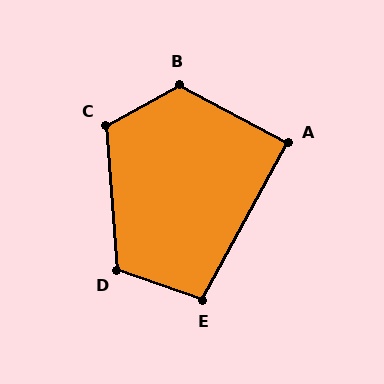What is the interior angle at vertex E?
Approximately 100 degrees (obtuse).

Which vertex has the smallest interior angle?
A, at approximately 90 degrees.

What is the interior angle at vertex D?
Approximately 114 degrees (obtuse).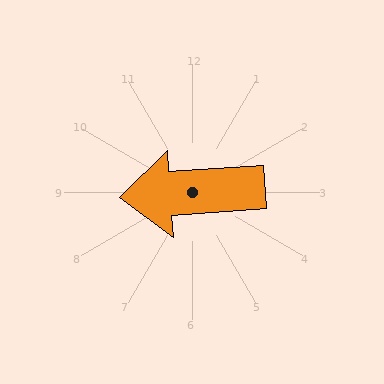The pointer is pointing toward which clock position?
Roughly 9 o'clock.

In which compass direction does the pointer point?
West.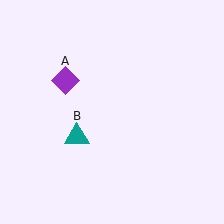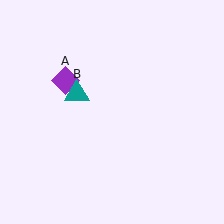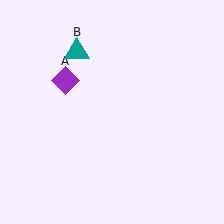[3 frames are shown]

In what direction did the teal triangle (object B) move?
The teal triangle (object B) moved up.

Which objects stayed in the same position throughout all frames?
Purple diamond (object A) remained stationary.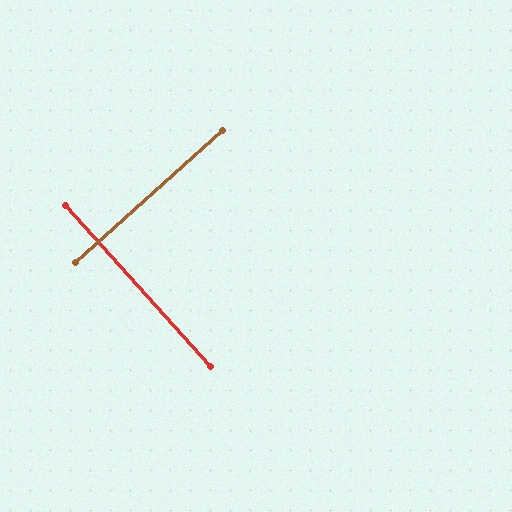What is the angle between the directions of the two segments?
Approximately 90 degrees.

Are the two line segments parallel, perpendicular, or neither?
Perpendicular — they meet at approximately 90°.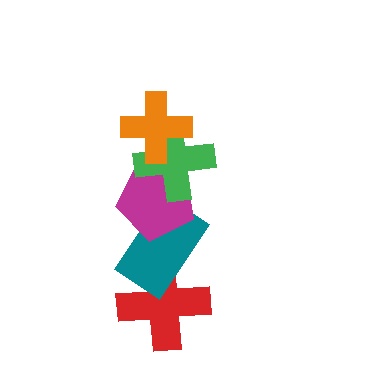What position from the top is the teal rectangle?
The teal rectangle is 4th from the top.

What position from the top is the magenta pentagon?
The magenta pentagon is 3rd from the top.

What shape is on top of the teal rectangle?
The magenta pentagon is on top of the teal rectangle.